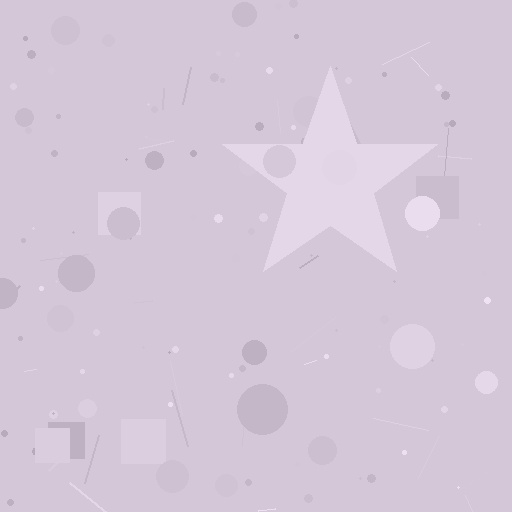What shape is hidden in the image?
A star is hidden in the image.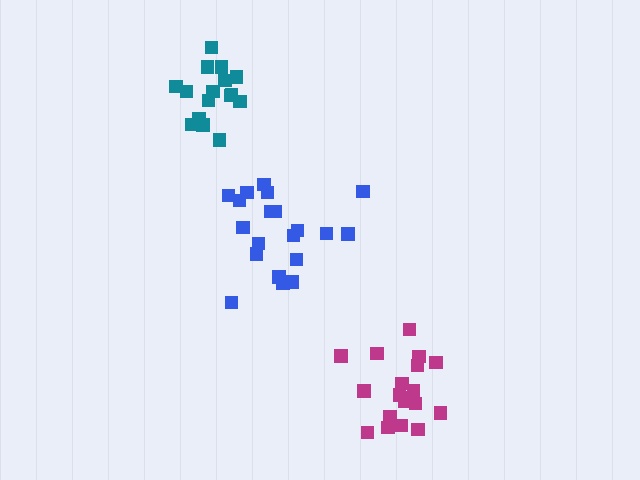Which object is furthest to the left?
The teal cluster is leftmost.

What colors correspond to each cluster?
The clusters are colored: blue, teal, magenta.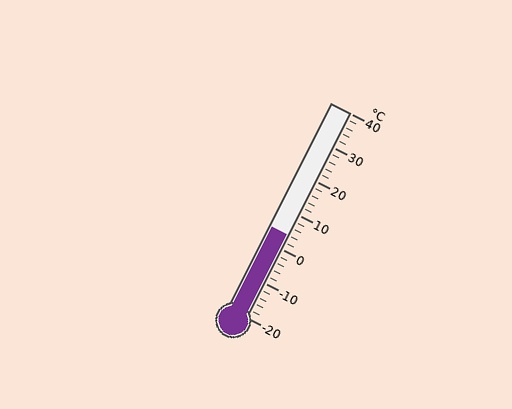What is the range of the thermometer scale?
The thermometer scale ranges from -20°C to 40°C.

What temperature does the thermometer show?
The thermometer shows approximately 4°C.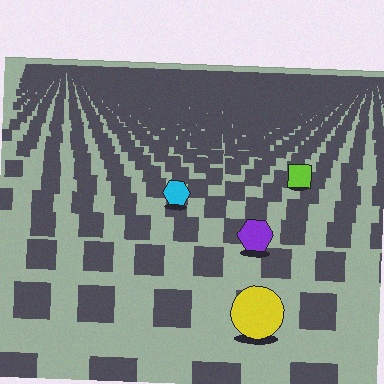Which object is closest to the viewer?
The yellow circle is closest. The texture marks near it are larger and more spread out.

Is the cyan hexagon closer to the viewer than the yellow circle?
No. The yellow circle is closer — you can tell from the texture gradient: the ground texture is coarser near it.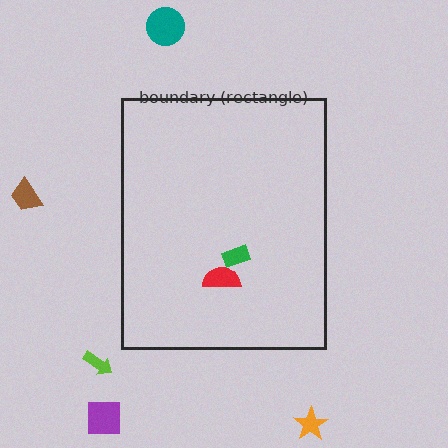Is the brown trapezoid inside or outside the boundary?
Outside.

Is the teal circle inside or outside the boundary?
Outside.